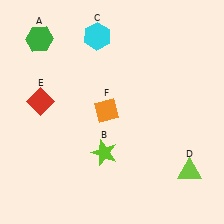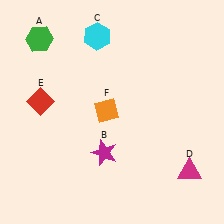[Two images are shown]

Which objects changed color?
B changed from lime to magenta. D changed from lime to magenta.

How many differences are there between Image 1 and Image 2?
There are 2 differences between the two images.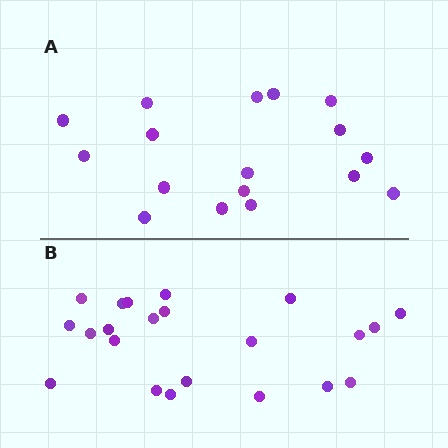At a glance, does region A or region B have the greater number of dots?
Region B (the bottom region) has more dots.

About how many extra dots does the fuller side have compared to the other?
Region B has about 5 more dots than region A.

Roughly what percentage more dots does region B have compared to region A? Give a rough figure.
About 30% more.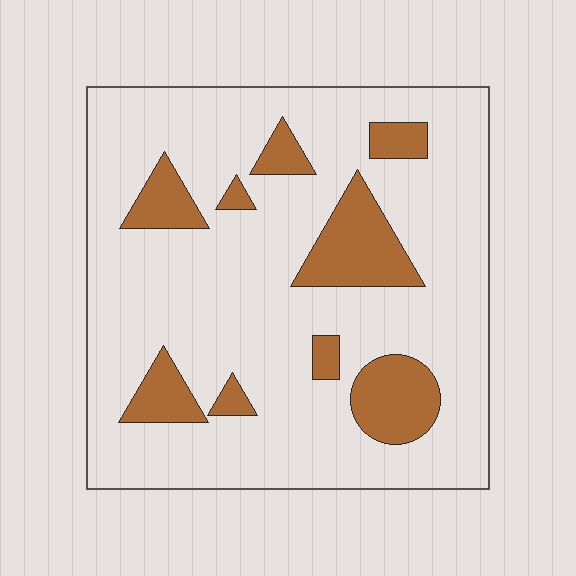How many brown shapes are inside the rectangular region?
9.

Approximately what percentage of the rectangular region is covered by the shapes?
Approximately 20%.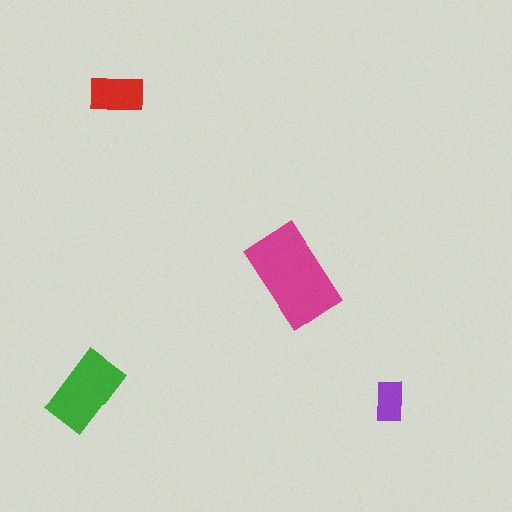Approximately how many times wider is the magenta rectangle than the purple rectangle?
About 2.5 times wider.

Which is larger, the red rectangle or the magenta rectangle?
The magenta one.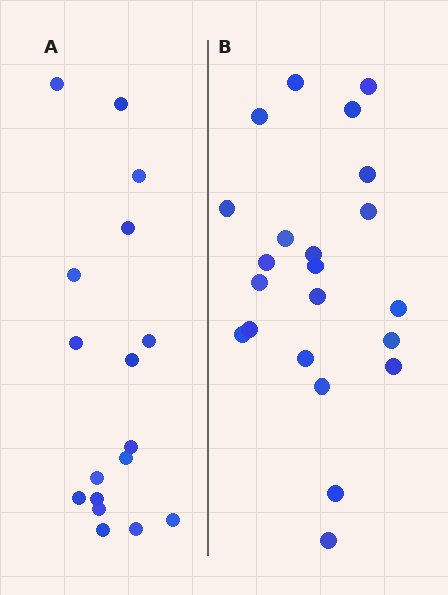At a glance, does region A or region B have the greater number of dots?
Region B (the right region) has more dots.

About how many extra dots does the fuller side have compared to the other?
Region B has about 5 more dots than region A.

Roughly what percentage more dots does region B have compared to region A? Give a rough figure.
About 30% more.